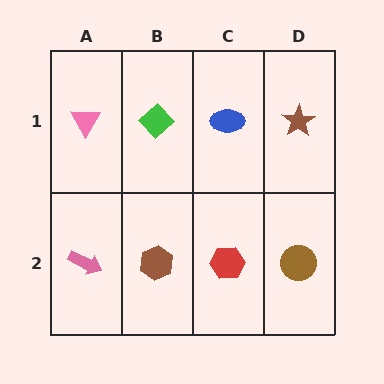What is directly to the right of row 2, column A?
A brown hexagon.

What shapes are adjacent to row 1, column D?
A brown circle (row 2, column D), a blue ellipse (row 1, column C).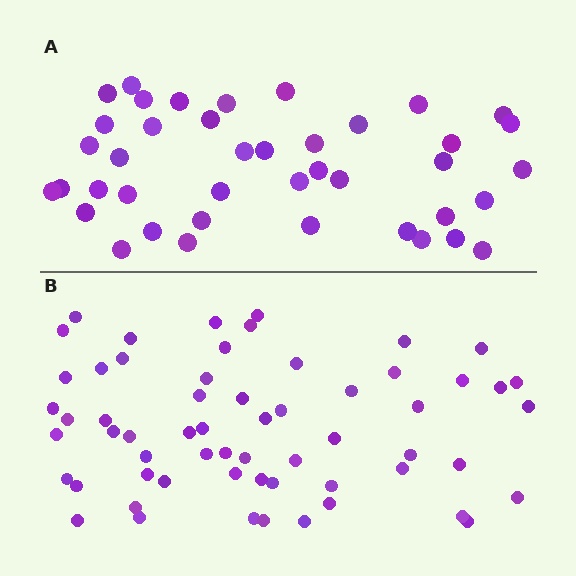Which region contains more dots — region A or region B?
Region B (the bottom region) has more dots.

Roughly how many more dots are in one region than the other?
Region B has approximately 20 more dots than region A.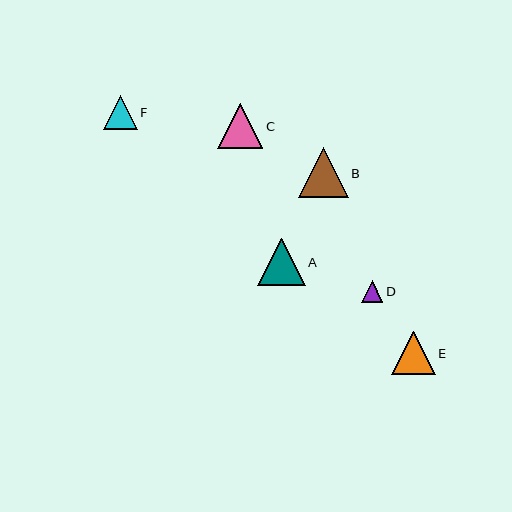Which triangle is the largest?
Triangle B is the largest with a size of approximately 49 pixels.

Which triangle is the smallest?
Triangle D is the smallest with a size of approximately 21 pixels.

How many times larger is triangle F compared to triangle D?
Triangle F is approximately 1.6 times the size of triangle D.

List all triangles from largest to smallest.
From largest to smallest: B, A, C, E, F, D.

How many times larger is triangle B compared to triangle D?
Triangle B is approximately 2.3 times the size of triangle D.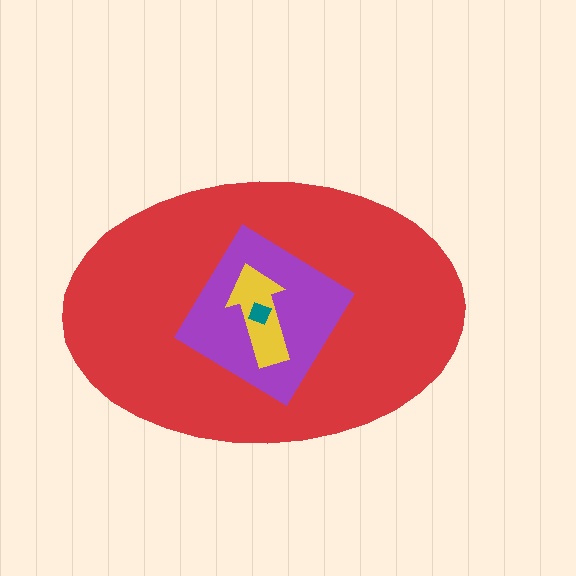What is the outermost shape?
The red ellipse.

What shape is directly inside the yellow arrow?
The teal diamond.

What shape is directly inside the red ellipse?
The purple diamond.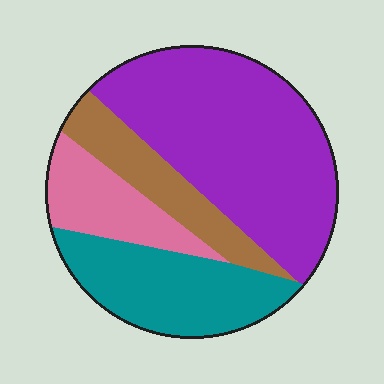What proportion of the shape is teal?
Teal takes up less than a quarter of the shape.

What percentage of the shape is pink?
Pink covers 14% of the shape.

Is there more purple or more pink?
Purple.